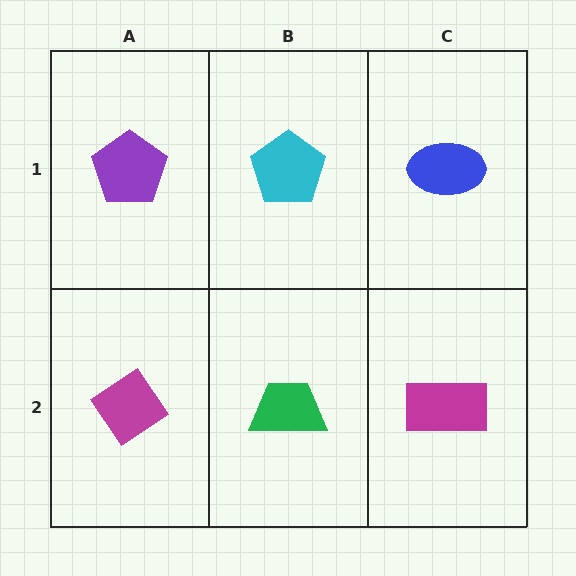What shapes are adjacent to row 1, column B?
A green trapezoid (row 2, column B), a purple pentagon (row 1, column A), a blue ellipse (row 1, column C).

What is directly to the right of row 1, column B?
A blue ellipse.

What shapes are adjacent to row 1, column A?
A magenta diamond (row 2, column A), a cyan pentagon (row 1, column B).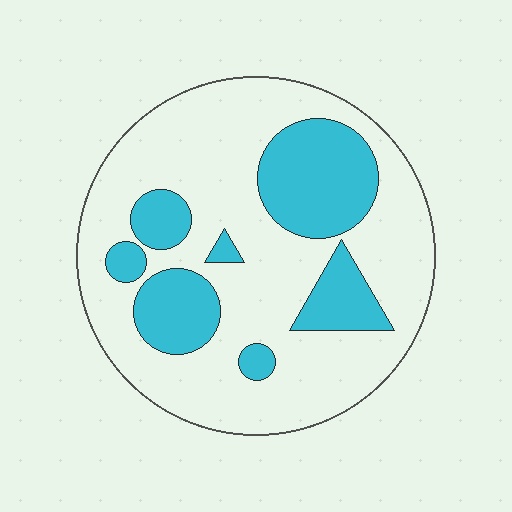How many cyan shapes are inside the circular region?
7.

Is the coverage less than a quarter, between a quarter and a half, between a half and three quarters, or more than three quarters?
Between a quarter and a half.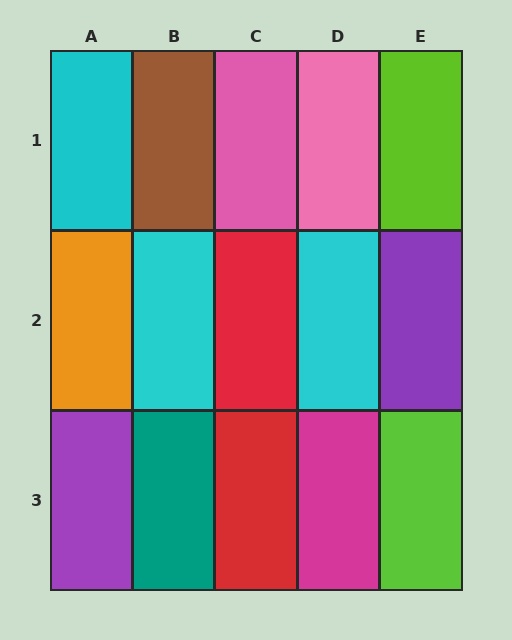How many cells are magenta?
1 cell is magenta.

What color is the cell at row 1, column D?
Pink.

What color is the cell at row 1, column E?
Lime.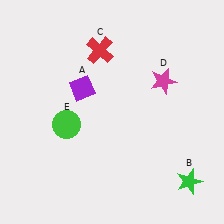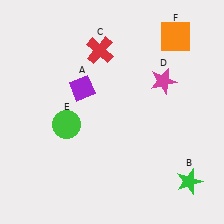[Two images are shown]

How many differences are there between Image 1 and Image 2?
There is 1 difference between the two images.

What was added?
An orange square (F) was added in Image 2.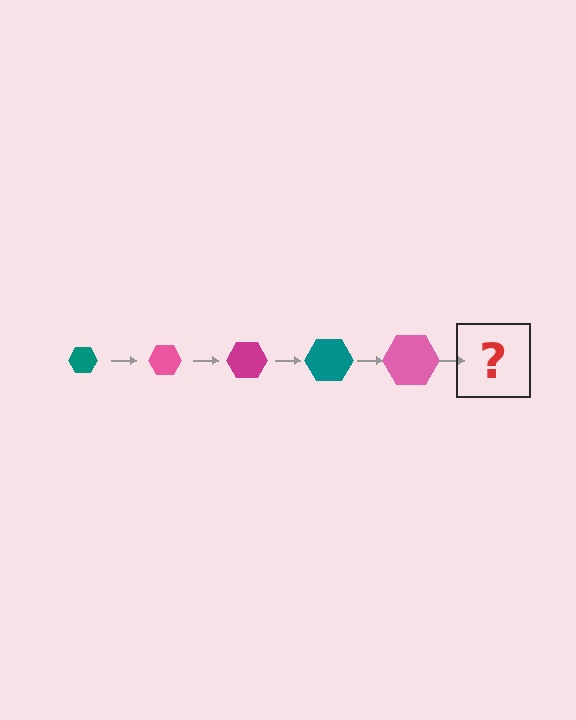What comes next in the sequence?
The next element should be a magenta hexagon, larger than the previous one.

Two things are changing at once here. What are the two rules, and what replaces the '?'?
The two rules are that the hexagon grows larger each step and the color cycles through teal, pink, and magenta. The '?' should be a magenta hexagon, larger than the previous one.